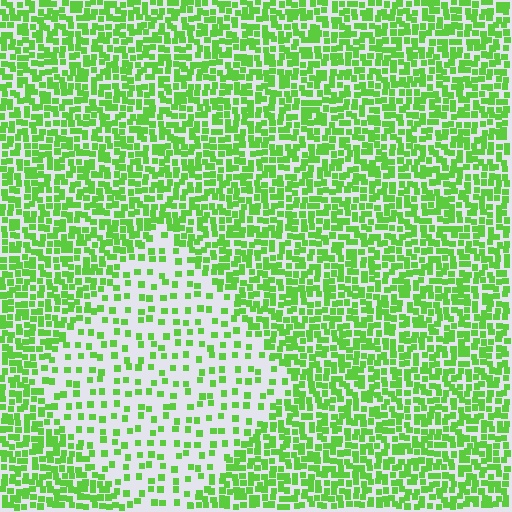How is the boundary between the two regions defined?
The boundary is defined by a change in element density (approximately 2.6x ratio). All elements are the same color, size, and shape.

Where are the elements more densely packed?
The elements are more densely packed outside the diamond boundary.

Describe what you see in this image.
The image contains small lime elements arranged at two different densities. A diamond-shaped region is visible where the elements are less densely packed than the surrounding area.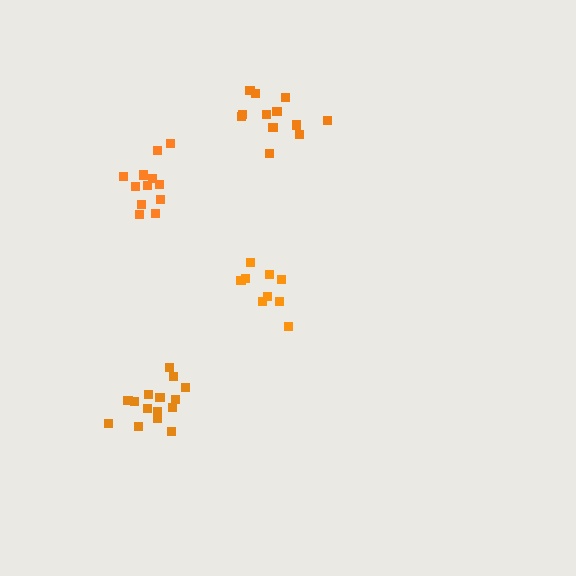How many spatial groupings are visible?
There are 4 spatial groupings.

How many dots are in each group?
Group 1: 9 dots, Group 2: 12 dots, Group 3: 15 dots, Group 4: 12 dots (48 total).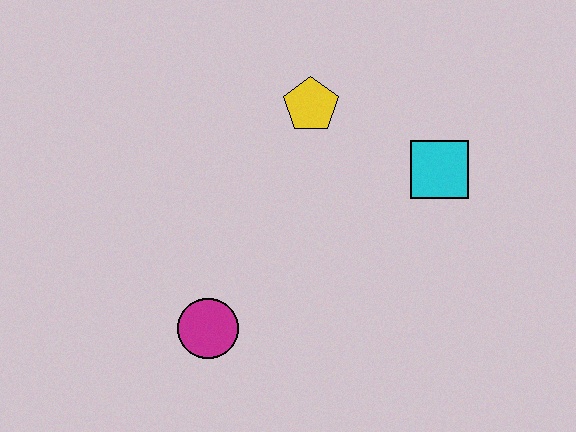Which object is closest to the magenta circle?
The yellow pentagon is closest to the magenta circle.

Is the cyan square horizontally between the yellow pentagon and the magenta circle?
No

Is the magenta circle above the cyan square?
No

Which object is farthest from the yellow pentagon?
The magenta circle is farthest from the yellow pentagon.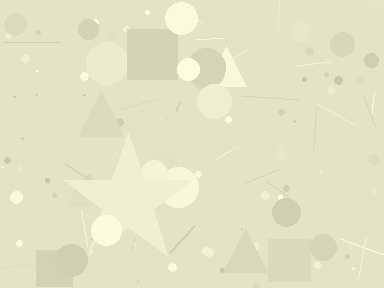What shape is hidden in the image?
A star is hidden in the image.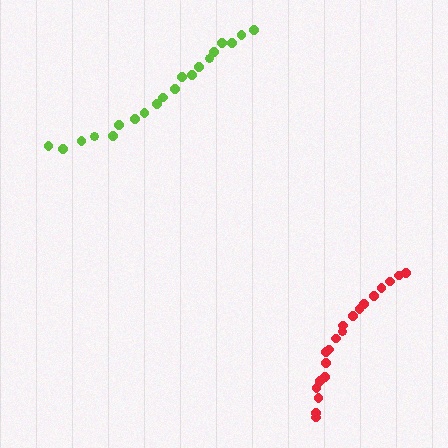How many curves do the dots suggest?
There are 2 distinct paths.